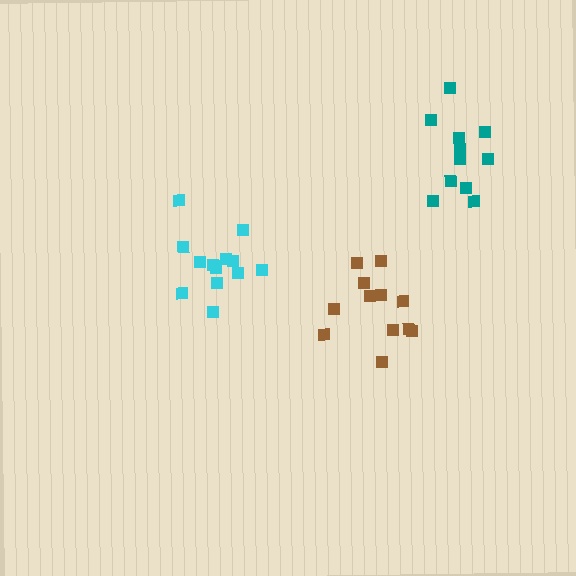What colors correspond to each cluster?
The clusters are colored: cyan, brown, teal.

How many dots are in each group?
Group 1: 14 dots, Group 2: 12 dots, Group 3: 11 dots (37 total).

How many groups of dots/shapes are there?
There are 3 groups.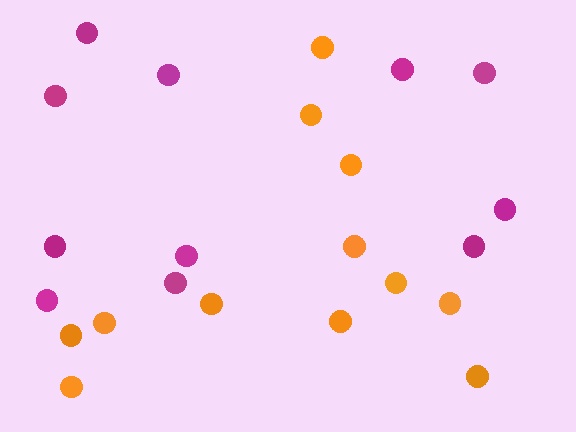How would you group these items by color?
There are 2 groups: one group of orange circles (12) and one group of magenta circles (11).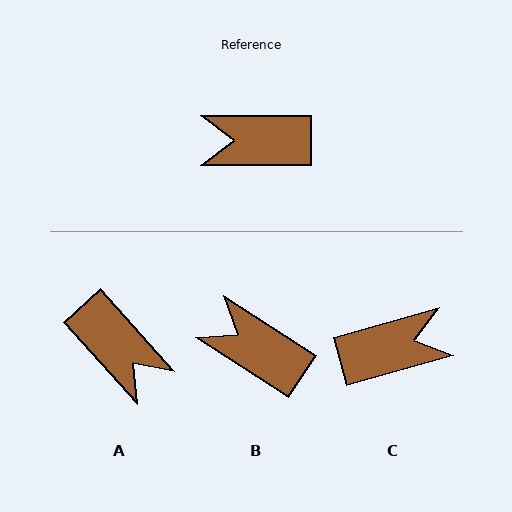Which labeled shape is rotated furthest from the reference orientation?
C, about 164 degrees away.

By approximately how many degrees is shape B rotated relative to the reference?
Approximately 33 degrees clockwise.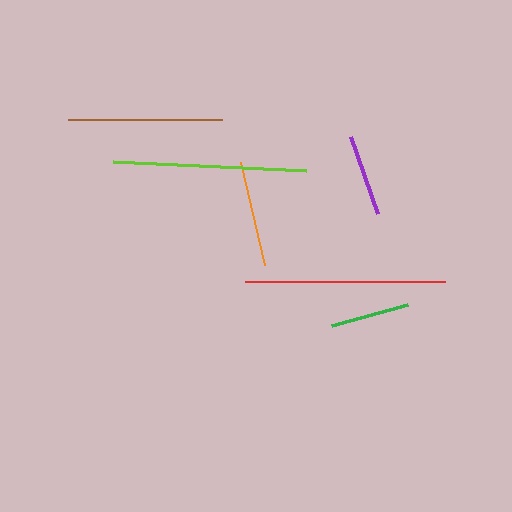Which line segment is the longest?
The red line is the longest at approximately 200 pixels.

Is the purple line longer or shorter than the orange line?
The orange line is longer than the purple line.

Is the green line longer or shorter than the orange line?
The orange line is longer than the green line.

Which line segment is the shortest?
The green line is the shortest at approximately 79 pixels.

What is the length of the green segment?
The green segment is approximately 79 pixels long.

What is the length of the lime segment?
The lime segment is approximately 194 pixels long.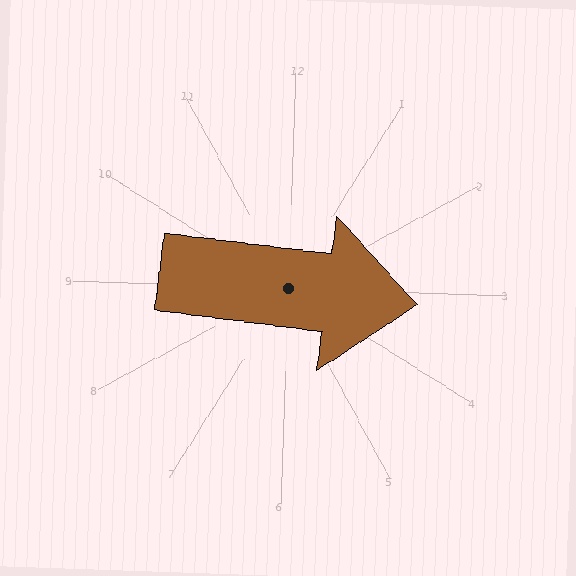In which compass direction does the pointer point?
East.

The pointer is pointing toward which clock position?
Roughly 3 o'clock.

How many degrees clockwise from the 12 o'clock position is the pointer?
Approximately 95 degrees.